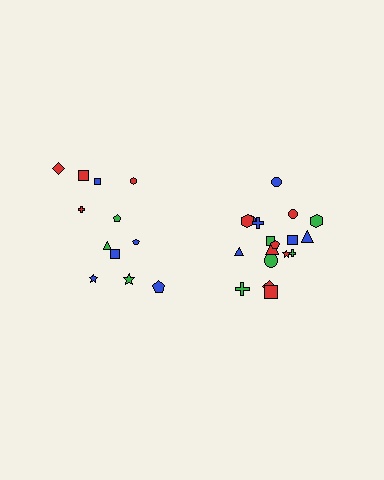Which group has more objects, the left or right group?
The right group.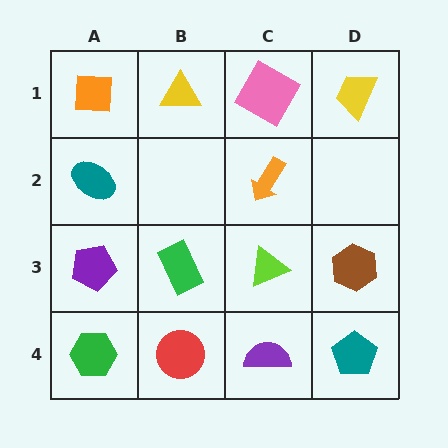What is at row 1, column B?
A yellow triangle.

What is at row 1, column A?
An orange square.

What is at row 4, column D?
A teal pentagon.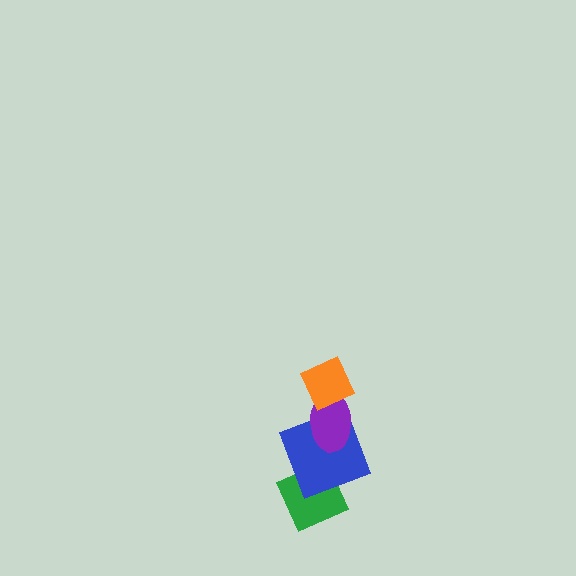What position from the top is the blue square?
The blue square is 3rd from the top.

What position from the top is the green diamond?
The green diamond is 4th from the top.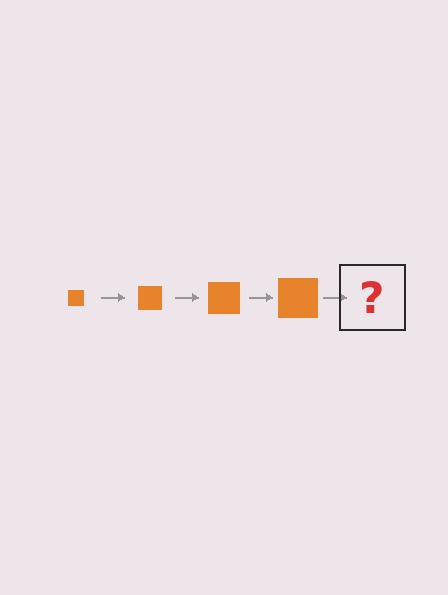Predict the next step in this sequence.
The next step is an orange square, larger than the previous one.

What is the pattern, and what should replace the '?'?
The pattern is that the square gets progressively larger each step. The '?' should be an orange square, larger than the previous one.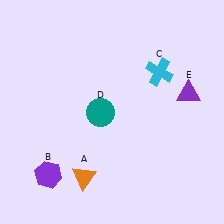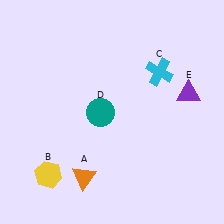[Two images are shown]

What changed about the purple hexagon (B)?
In Image 1, B is purple. In Image 2, it changed to yellow.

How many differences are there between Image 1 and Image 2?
There is 1 difference between the two images.